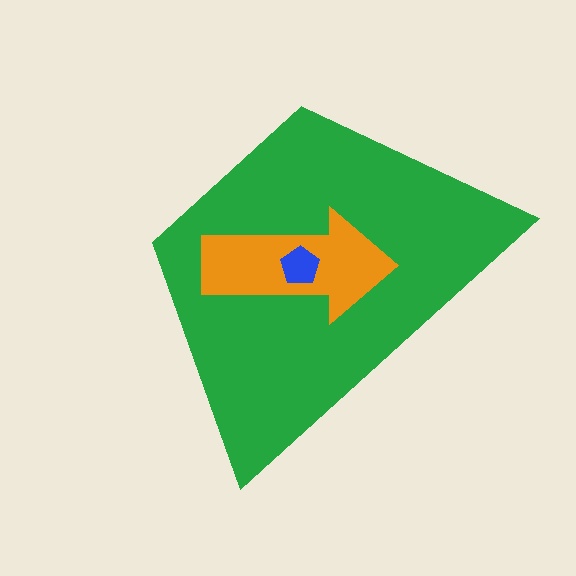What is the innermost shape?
The blue pentagon.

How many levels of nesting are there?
3.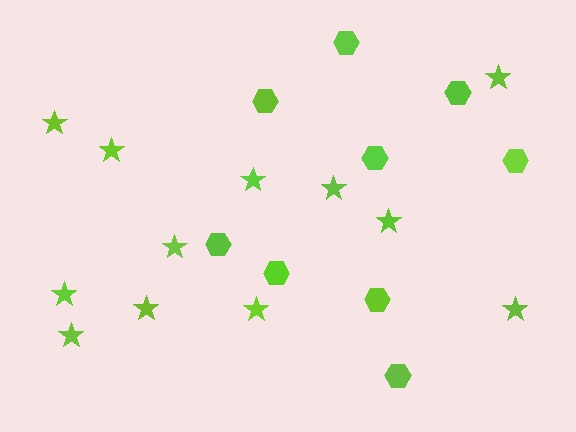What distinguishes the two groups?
There are 2 groups: one group of hexagons (9) and one group of stars (12).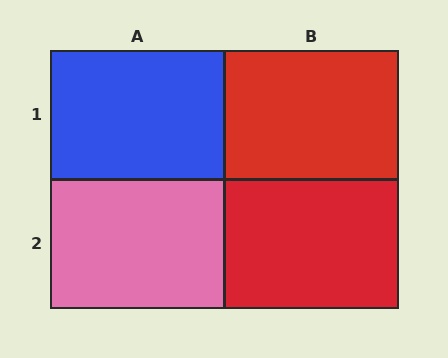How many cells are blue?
1 cell is blue.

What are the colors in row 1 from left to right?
Blue, red.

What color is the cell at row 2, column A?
Pink.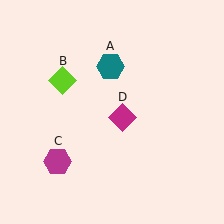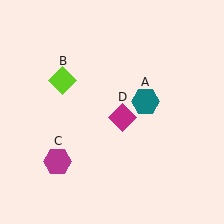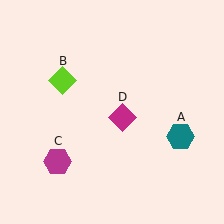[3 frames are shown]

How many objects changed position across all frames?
1 object changed position: teal hexagon (object A).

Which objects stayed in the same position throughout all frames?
Lime diamond (object B) and magenta hexagon (object C) and magenta diamond (object D) remained stationary.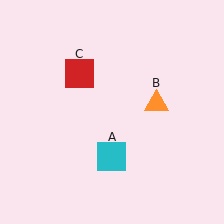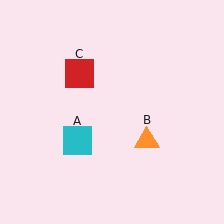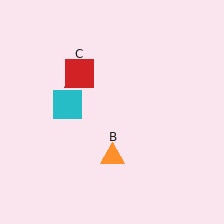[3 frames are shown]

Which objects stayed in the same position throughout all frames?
Red square (object C) remained stationary.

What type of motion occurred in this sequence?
The cyan square (object A), orange triangle (object B) rotated clockwise around the center of the scene.